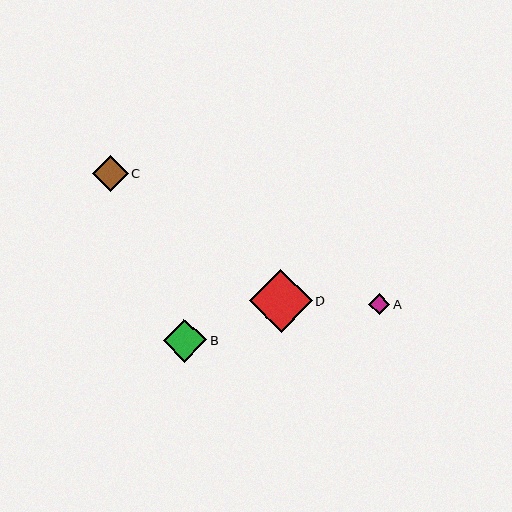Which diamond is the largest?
Diamond D is the largest with a size of approximately 63 pixels.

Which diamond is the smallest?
Diamond A is the smallest with a size of approximately 21 pixels.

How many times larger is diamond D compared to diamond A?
Diamond D is approximately 3.0 times the size of diamond A.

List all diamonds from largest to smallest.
From largest to smallest: D, B, C, A.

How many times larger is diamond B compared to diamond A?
Diamond B is approximately 2.1 times the size of diamond A.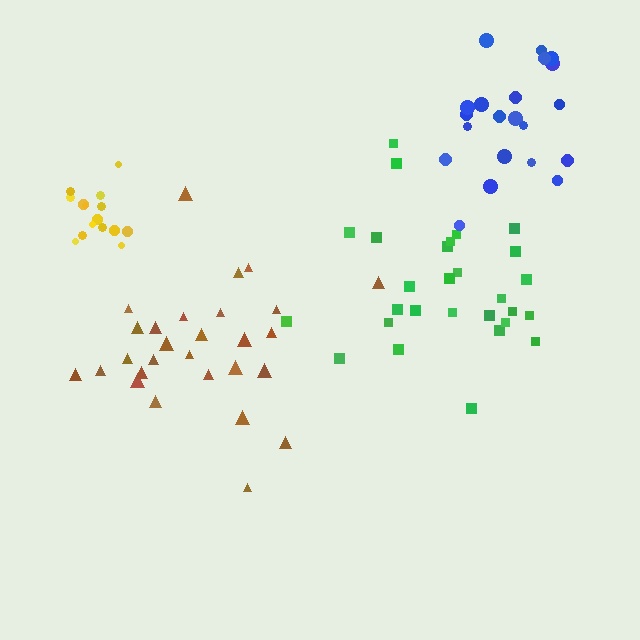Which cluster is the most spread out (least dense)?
Green.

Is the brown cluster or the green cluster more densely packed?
Brown.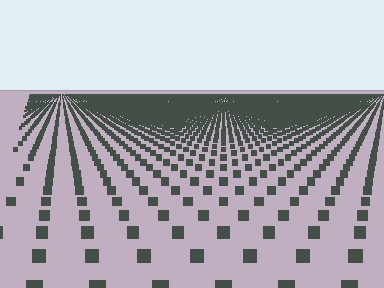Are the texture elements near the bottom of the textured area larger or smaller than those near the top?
Larger. Near the bottom, elements are closer to the viewer and appear at a bigger on-screen size.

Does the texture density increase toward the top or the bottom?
Density increases toward the top.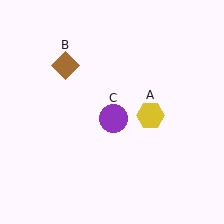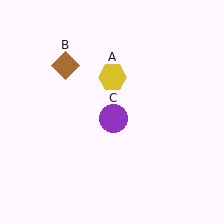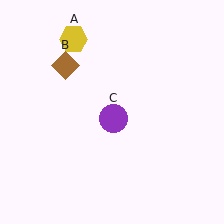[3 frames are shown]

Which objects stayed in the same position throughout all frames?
Brown diamond (object B) and purple circle (object C) remained stationary.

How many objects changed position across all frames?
1 object changed position: yellow hexagon (object A).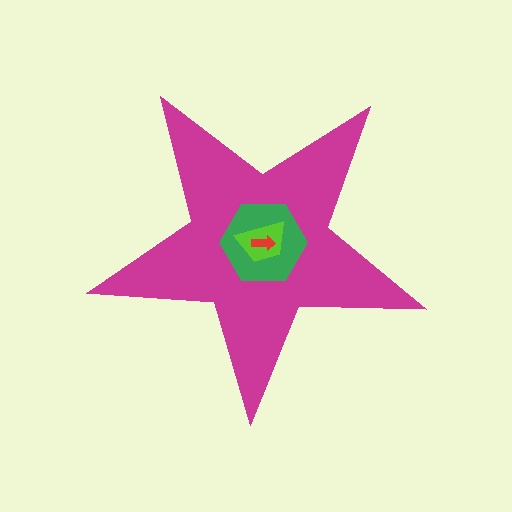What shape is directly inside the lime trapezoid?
The red arrow.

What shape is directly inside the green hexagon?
The lime trapezoid.